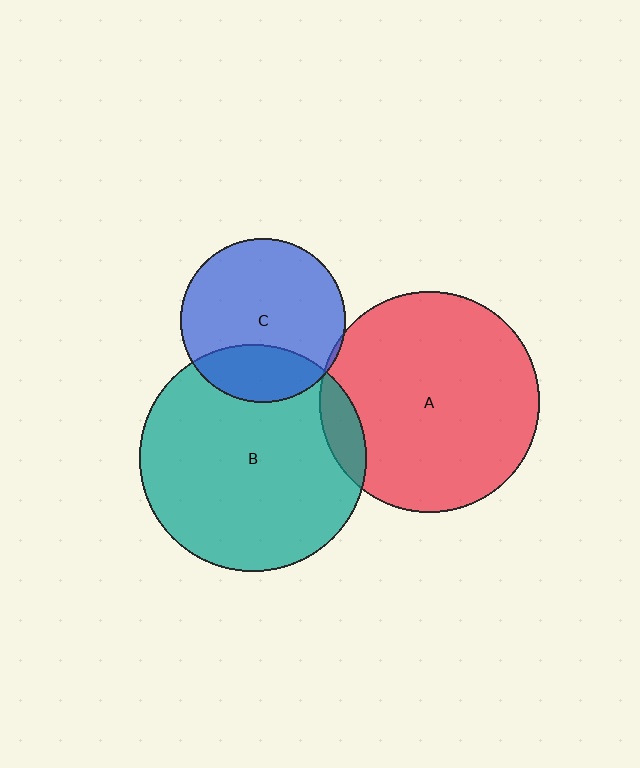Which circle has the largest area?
Circle B (teal).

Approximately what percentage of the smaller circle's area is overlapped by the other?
Approximately 10%.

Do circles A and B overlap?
Yes.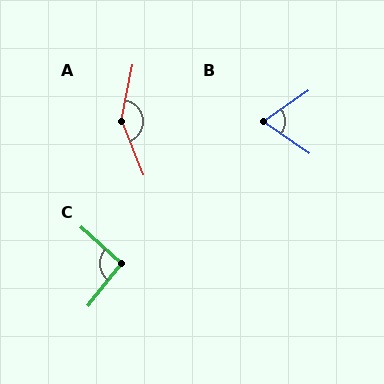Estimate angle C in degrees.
Approximately 93 degrees.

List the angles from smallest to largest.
B (69°), C (93°), A (147°).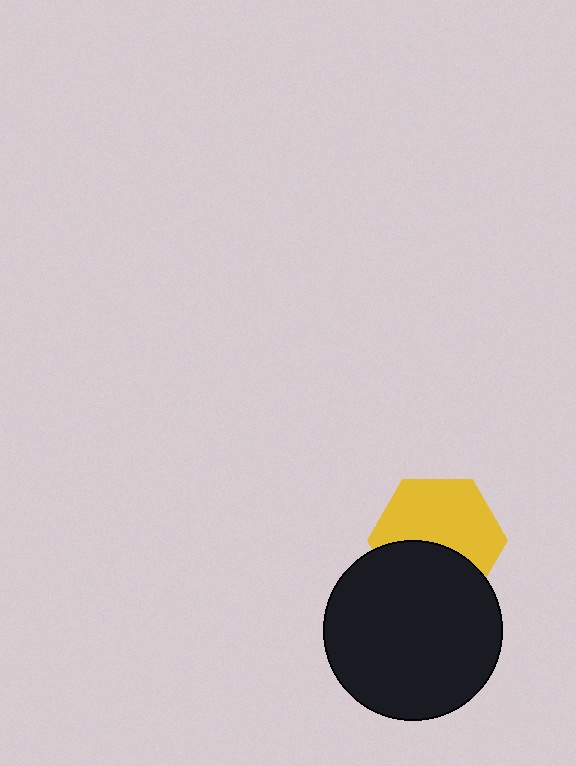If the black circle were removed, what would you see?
You would see the complete yellow hexagon.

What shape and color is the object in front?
The object in front is a black circle.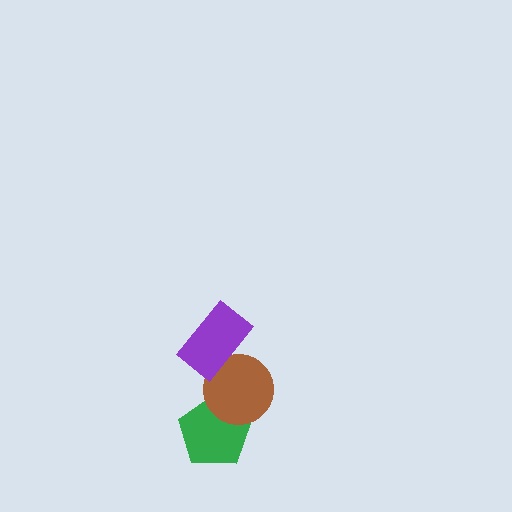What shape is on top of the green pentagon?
The brown circle is on top of the green pentagon.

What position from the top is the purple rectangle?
The purple rectangle is 1st from the top.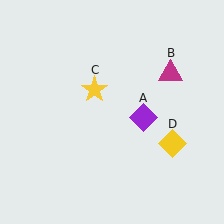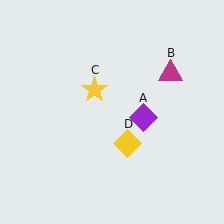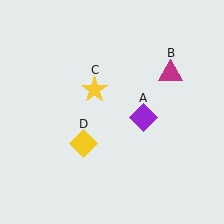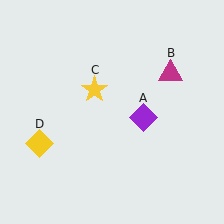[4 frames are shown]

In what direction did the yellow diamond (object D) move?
The yellow diamond (object D) moved left.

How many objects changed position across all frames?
1 object changed position: yellow diamond (object D).